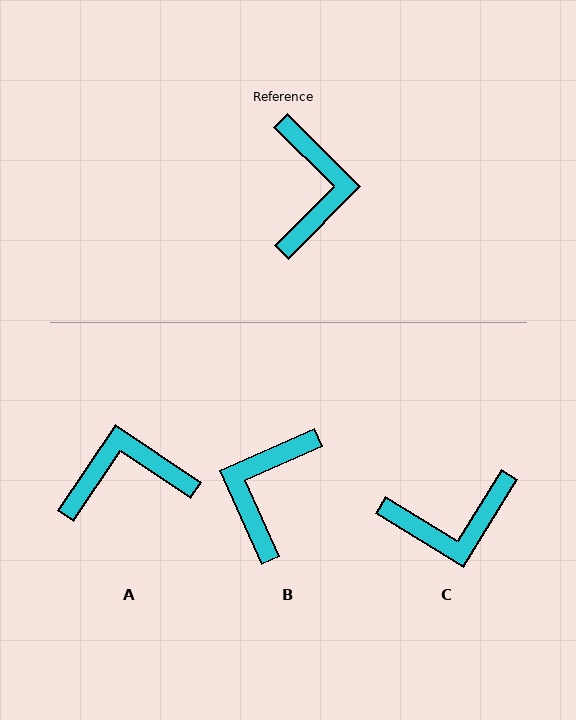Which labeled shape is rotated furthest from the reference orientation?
B, about 159 degrees away.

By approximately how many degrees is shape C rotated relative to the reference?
Approximately 77 degrees clockwise.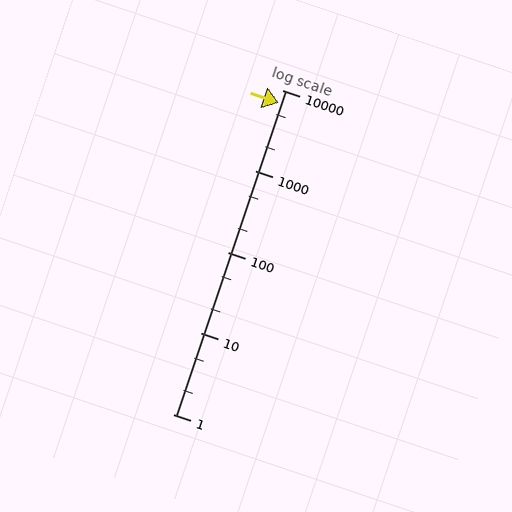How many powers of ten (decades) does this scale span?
The scale spans 4 decades, from 1 to 10000.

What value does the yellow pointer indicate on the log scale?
The pointer indicates approximately 7000.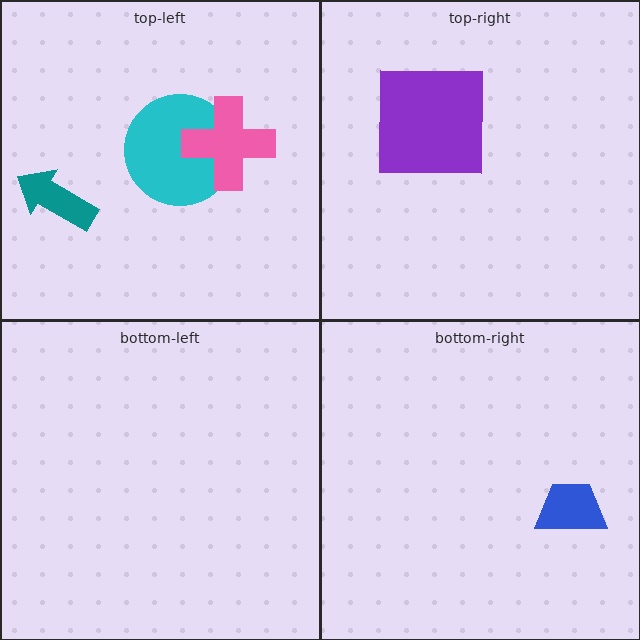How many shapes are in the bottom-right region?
1.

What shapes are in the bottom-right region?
The blue trapezoid.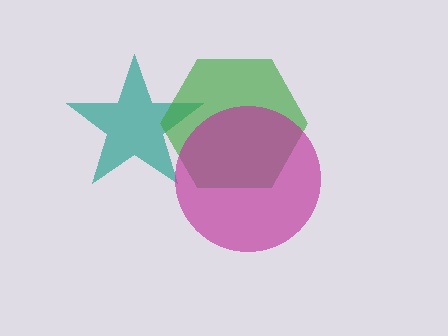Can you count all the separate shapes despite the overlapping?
Yes, there are 3 separate shapes.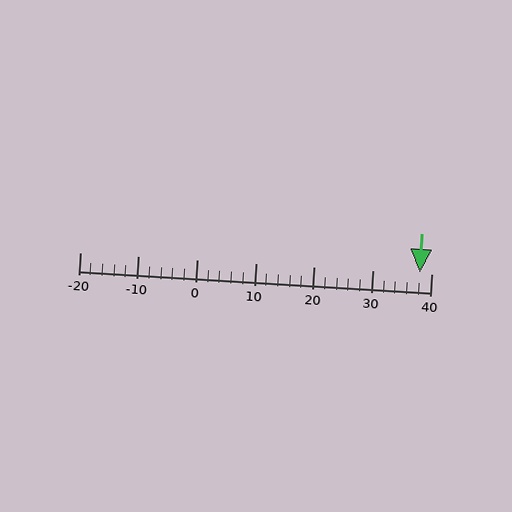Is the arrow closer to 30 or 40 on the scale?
The arrow is closer to 40.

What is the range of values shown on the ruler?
The ruler shows values from -20 to 40.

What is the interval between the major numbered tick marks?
The major tick marks are spaced 10 units apart.